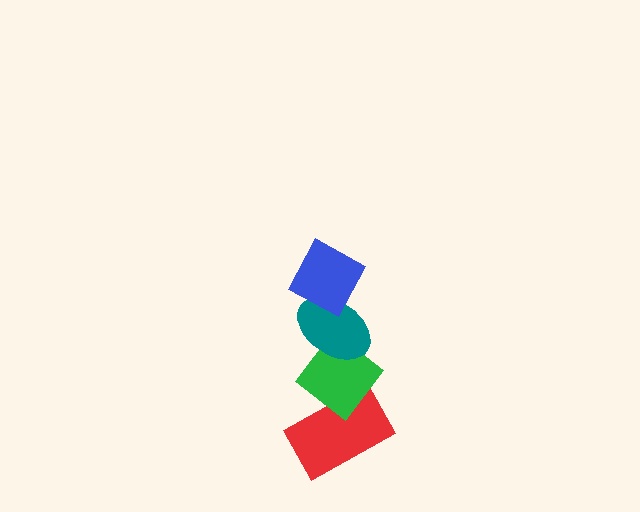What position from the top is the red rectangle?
The red rectangle is 4th from the top.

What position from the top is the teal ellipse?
The teal ellipse is 2nd from the top.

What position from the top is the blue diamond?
The blue diamond is 1st from the top.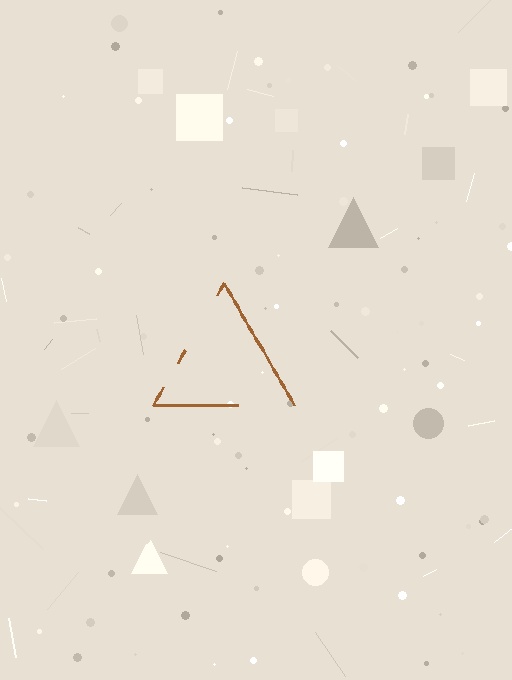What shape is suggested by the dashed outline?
The dashed outline suggests a triangle.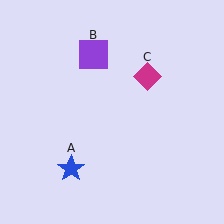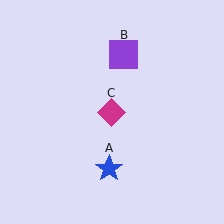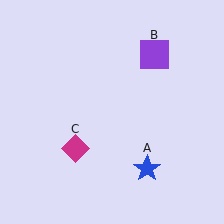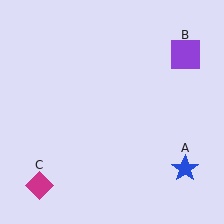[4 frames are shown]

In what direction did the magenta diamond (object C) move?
The magenta diamond (object C) moved down and to the left.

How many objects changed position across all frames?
3 objects changed position: blue star (object A), purple square (object B), magenta diamond (object C).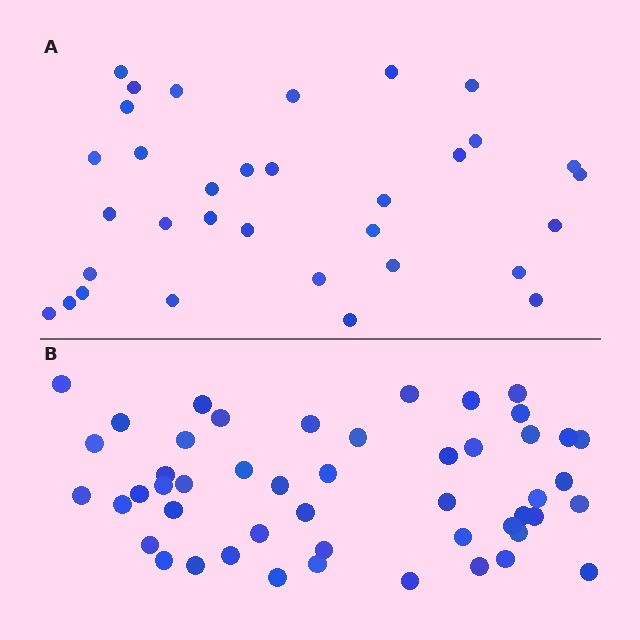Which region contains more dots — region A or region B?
Region B (the bottom region) has more dots.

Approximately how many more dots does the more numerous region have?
Region B has approximately 15 more dots than region A.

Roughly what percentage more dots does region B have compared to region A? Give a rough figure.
About 50% more.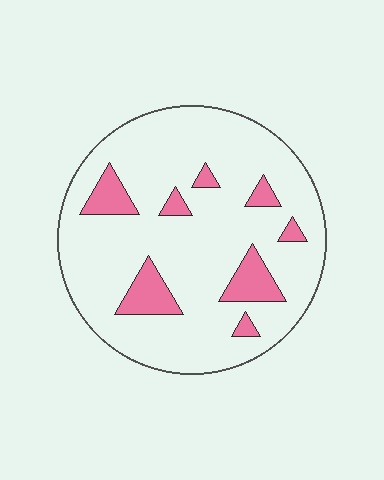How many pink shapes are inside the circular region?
8.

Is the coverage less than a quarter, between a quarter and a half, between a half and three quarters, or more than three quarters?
Less than a quarter.